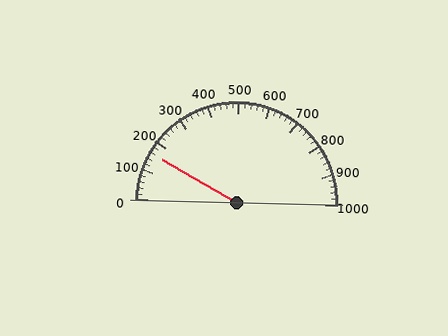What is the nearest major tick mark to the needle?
The nearest major tick mark is 200.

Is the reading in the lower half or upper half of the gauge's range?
The reading is in the lower half of the range (0 to 1000).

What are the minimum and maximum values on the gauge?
The gauge ranges from 0 to 1000.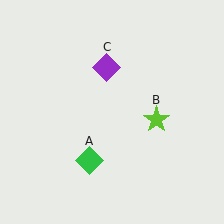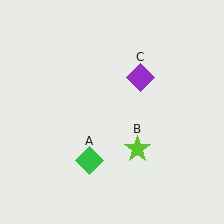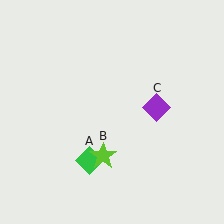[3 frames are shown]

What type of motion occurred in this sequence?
The lime star (object B), purple diamond (object C) rotated clockwise around the center of the scene.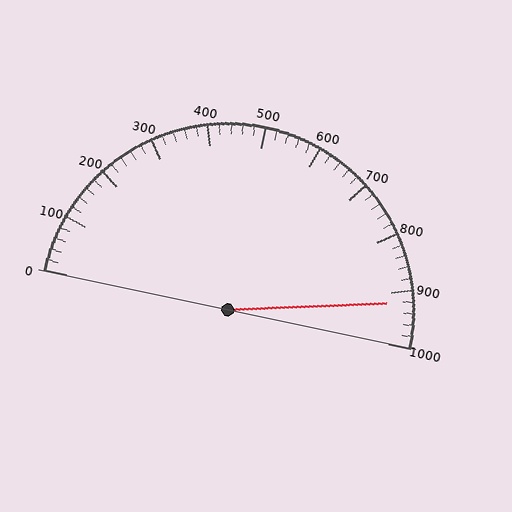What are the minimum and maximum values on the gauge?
The gauge ranges from 0 to 1000.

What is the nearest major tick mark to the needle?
The nearest major tick mark is 900.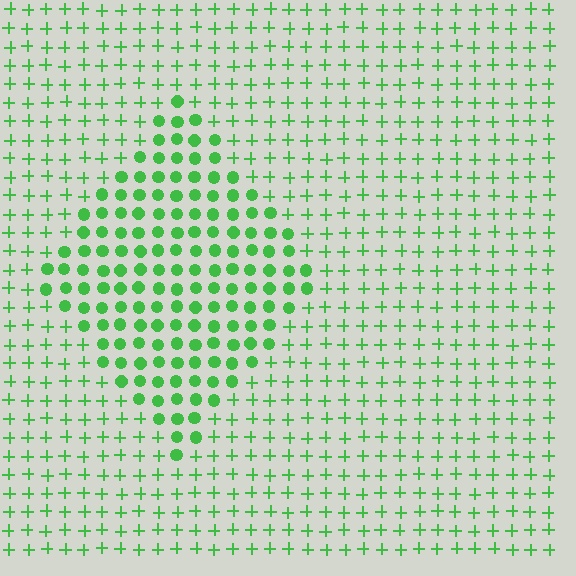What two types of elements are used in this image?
The image uses circles inside the diamond region and plus signs outside it.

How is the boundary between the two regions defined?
The boundary is defined by a change in element shape: circles inside vs. plus signs outside. All elements share the same color and spacing.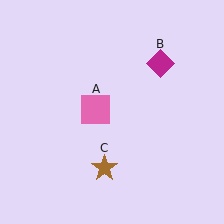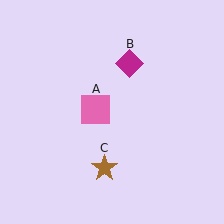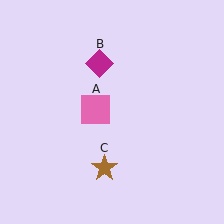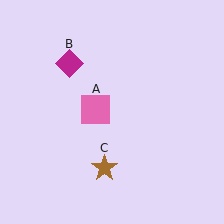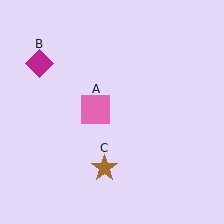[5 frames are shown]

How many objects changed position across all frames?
1 object changed position: magenta diamond (object B).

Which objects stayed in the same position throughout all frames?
Pink square (object A) and brown star (object C) remained stationary.